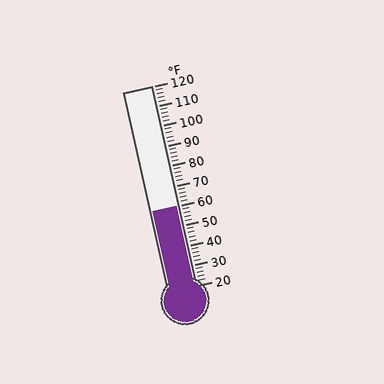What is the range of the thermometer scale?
The thermometer scale ranges from 20°F to 120°F.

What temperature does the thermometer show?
The thermometer shows approximately 60°F.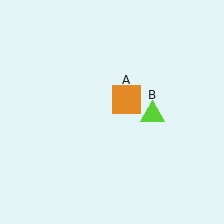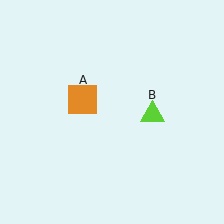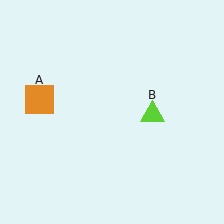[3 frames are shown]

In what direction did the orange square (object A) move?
The orange square (object A) moved left.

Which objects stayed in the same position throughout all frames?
Lime triangle (object B) remained stationary.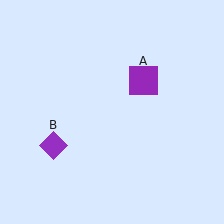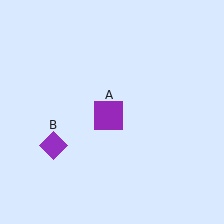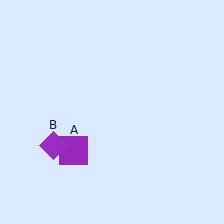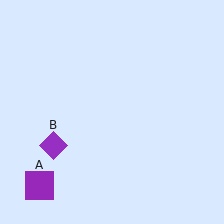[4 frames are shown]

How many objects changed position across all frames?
1 object changed position: purple square (object A).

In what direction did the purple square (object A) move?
The purple square (object A) moved down and to the left.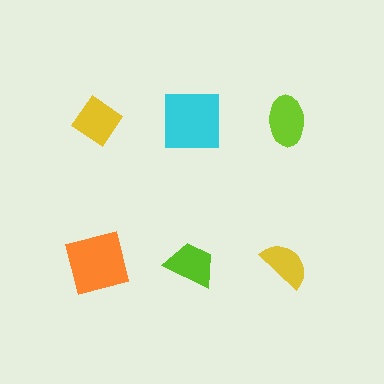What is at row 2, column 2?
A lime trapezoid.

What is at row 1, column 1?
A yellow diamond.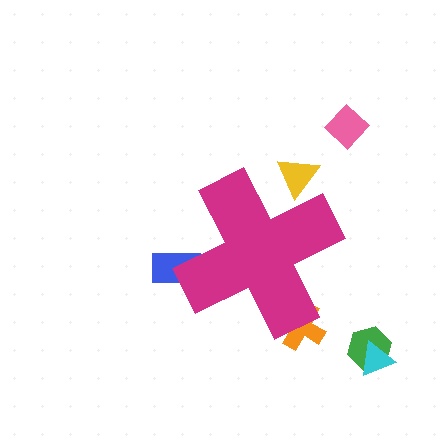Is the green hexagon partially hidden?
No, the green hexagon is fully visible.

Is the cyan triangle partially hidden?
No, the cyan triangle is fully visible.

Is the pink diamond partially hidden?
No, the pink diamond is fully visible.